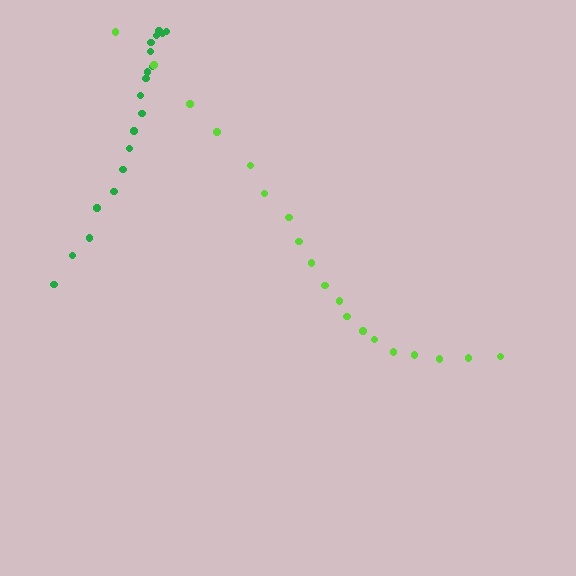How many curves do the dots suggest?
There are 2 distinct paths.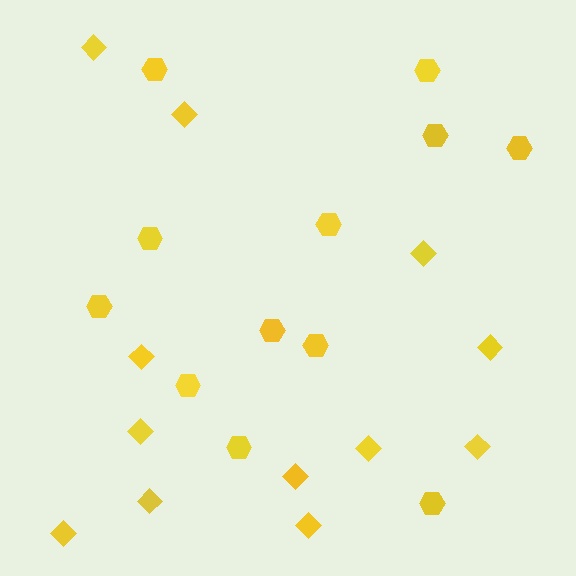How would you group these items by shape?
There are 2 groups: one group of diamonds (12) and one group of hexagons (12).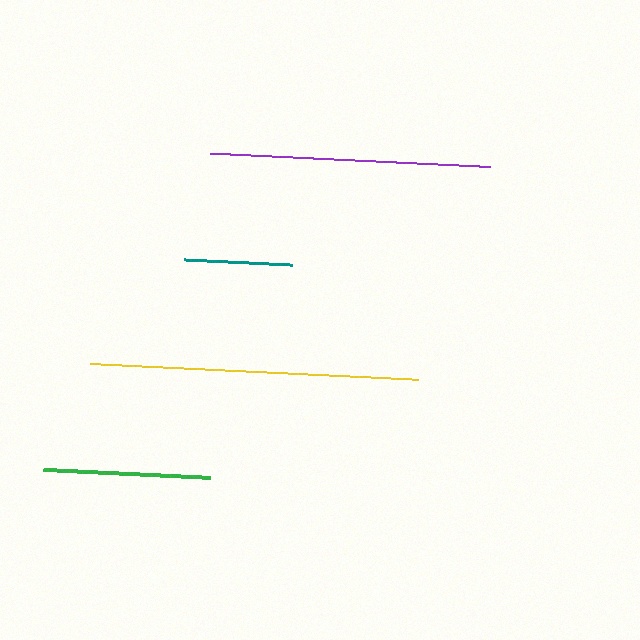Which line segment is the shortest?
The teal line is the shortest at approximately 108 pixels.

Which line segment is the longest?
The yellow line is the longest at approximately 329 pixels.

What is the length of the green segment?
The green segment is approximately 168 pixels long.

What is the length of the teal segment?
The teal segment is approximately 108 pixels long.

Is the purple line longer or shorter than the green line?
The purple line is longer than the green line.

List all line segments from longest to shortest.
From longest to shortest: yellow, purple, green, teal.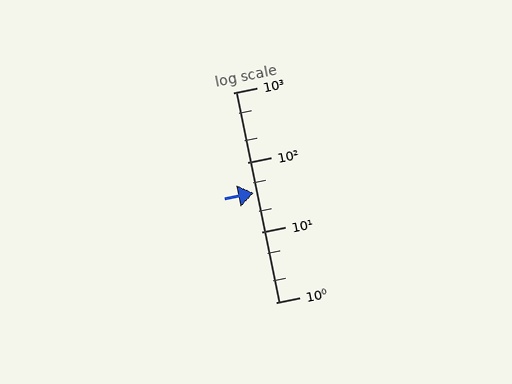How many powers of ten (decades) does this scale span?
The scale spans 3 decades, from 1 to 1000.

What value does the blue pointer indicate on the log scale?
The pointer indicates approximately 36.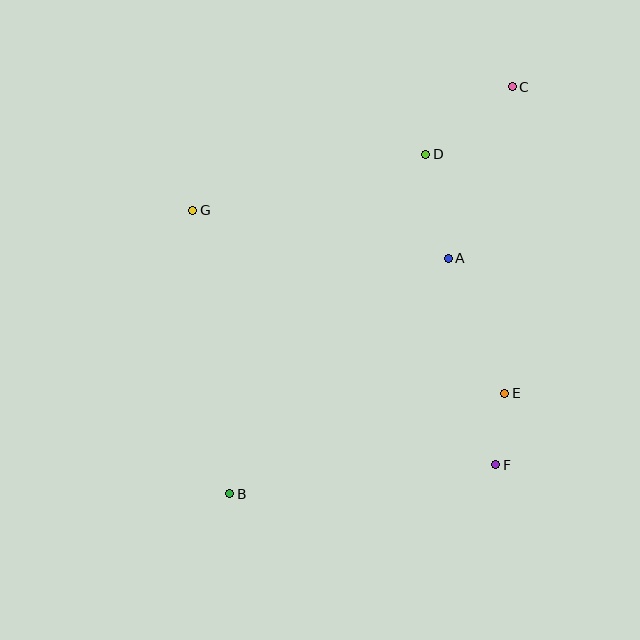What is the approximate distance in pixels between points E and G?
The distance between E and G is approximately 362 pixels.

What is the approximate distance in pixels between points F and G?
The distance between F and G is approximately 396 pixels.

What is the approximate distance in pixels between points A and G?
The distance between A and G is approximately 260 pixels.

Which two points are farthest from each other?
Points B and C are farthest from each other.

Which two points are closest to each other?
Points E and F are closest to each other.